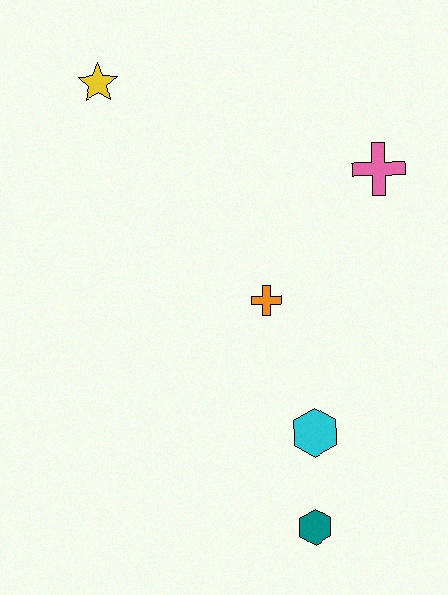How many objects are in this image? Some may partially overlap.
There are 5 objects.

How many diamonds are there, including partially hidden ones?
There are no diamonds.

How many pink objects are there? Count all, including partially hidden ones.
There is 1 pink object.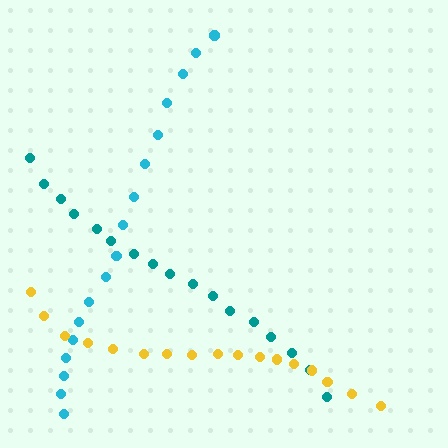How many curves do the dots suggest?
There are 3 distinct paths.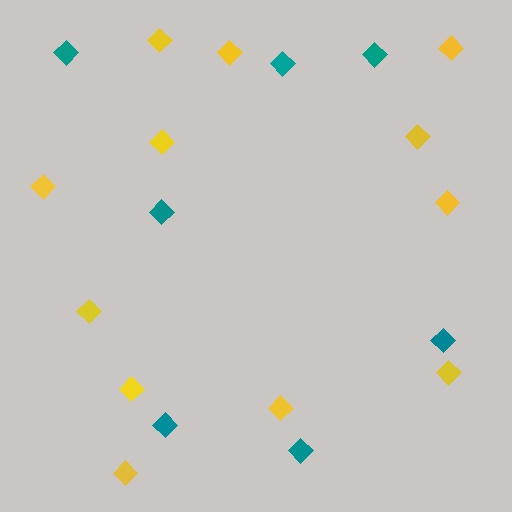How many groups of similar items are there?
There are 2 groups: one group of teal diamonds (7) and one group of yellow diamonds (12).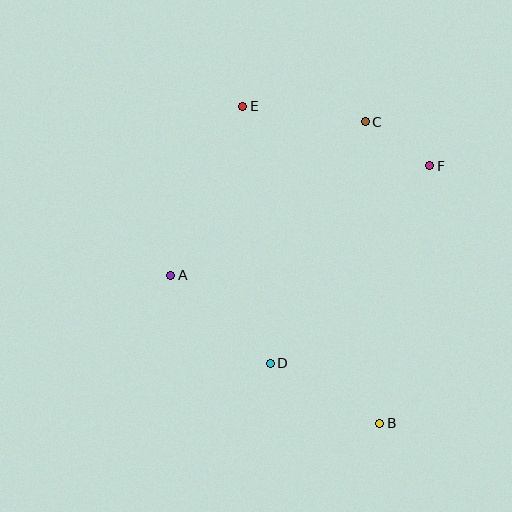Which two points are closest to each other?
Points C and F are closest to each other.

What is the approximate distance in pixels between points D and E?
The distance between D and E is approximately 259 pixels.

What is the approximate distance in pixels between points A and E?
The distance between A and E is approximately 184 pixels.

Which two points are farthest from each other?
Points B and E are farthest from each other.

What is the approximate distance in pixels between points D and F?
The distance between D and F is approximately 254 pixels.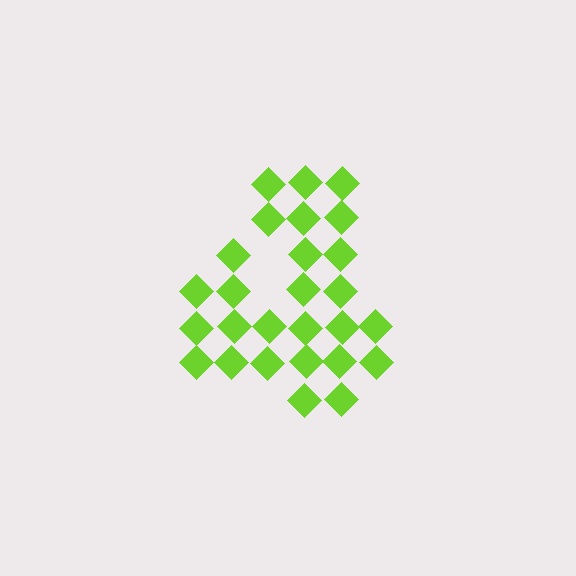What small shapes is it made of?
It is made of small diamonds.